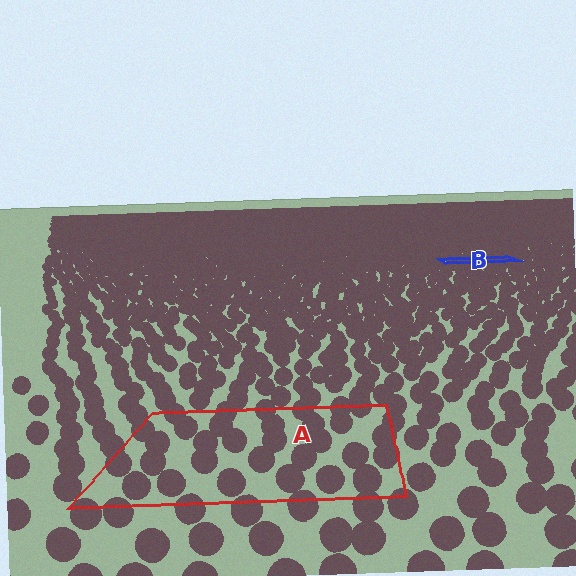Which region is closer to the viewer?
Region A is closer. The texture elements there are larger and more spread out.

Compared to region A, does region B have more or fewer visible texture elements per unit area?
Region B has more texture elements per unit area — they are packed more densely because it is farther away.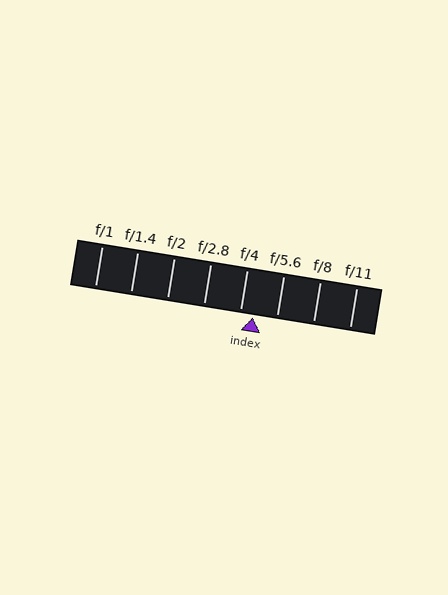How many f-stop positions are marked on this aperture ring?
There are 8 f-stop positions marked.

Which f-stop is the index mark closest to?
The index mark is closest to f/4.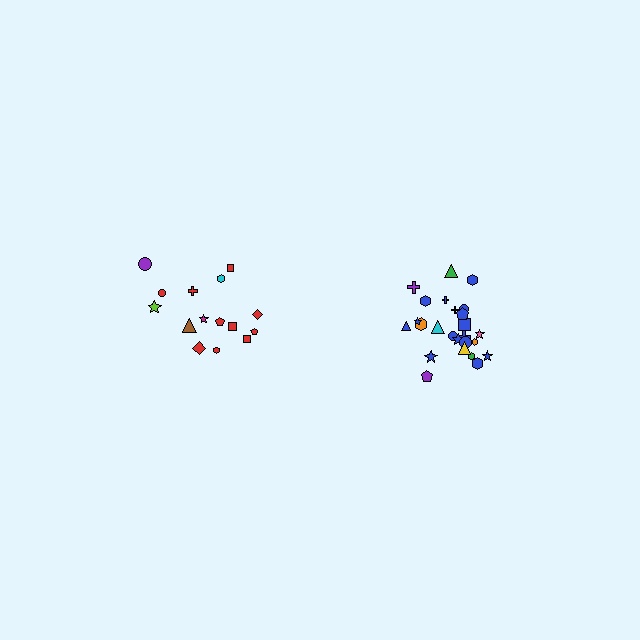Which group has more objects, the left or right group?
The right group.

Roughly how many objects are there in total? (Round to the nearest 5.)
Roughly 40 objects in total.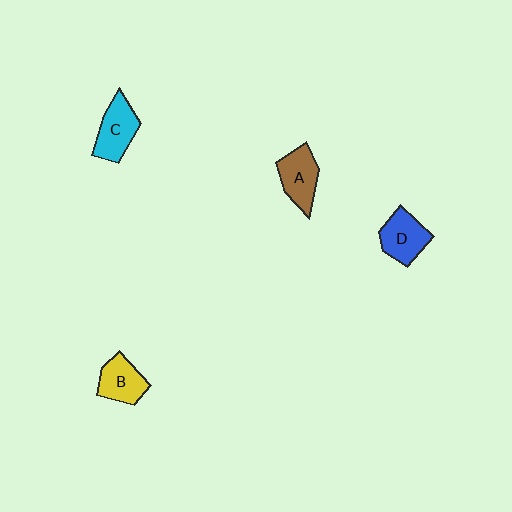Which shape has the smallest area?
Shape B (yellow).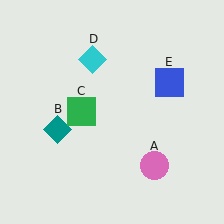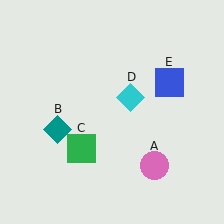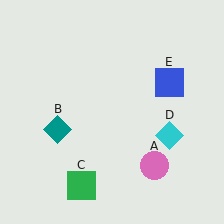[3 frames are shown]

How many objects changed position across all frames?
2 objects changed position: green square (object C), cyan diamond (object D).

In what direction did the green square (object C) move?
The green square (object C) moved down.